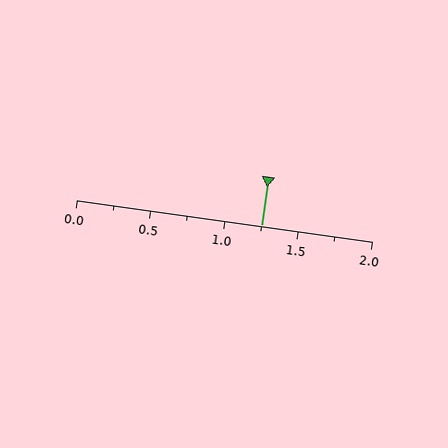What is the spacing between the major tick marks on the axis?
The major ticks are spaced 0.5 apart.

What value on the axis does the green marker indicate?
The marker indicates approximately 1.25.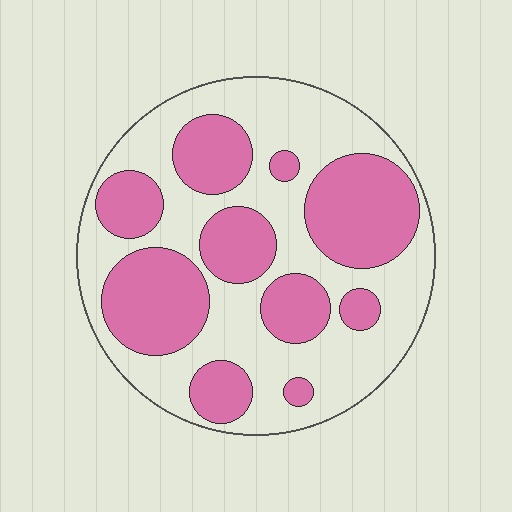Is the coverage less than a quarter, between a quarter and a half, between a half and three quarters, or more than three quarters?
Between a quarter and a half.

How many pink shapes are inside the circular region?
10.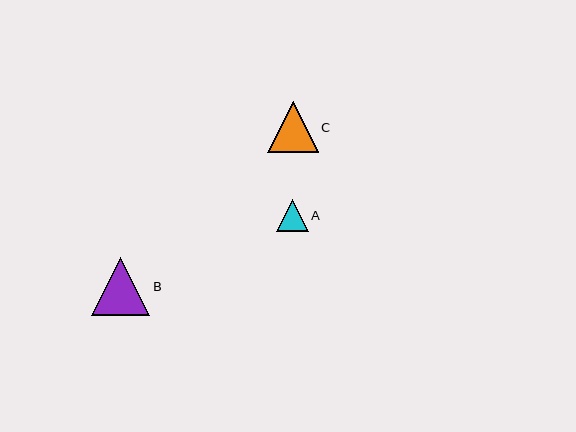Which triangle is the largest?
Triangle B is the largest with a size of approximately 58 pixels.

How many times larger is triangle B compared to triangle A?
Triangle B is approximately 1.8 times the size of triangle A.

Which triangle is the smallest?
Triangle A is the smallest with a size of approximately 32 pixels.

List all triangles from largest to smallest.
From largest to smallest: B, C, A.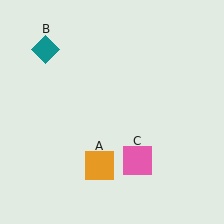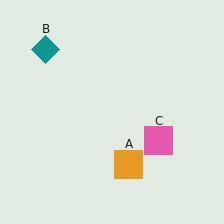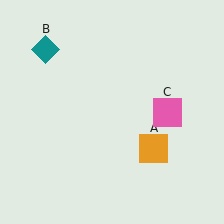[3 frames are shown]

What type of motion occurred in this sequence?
The orange square (object A), pink square (object C) rotated counterclockwise around the center of the scene.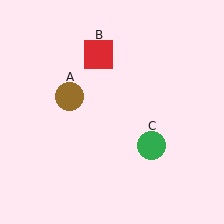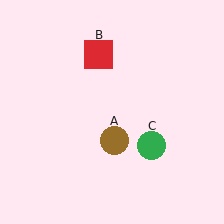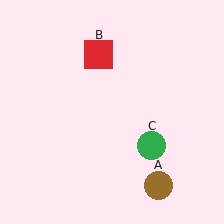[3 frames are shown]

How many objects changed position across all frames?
1 object changed position: brown circle (object A).